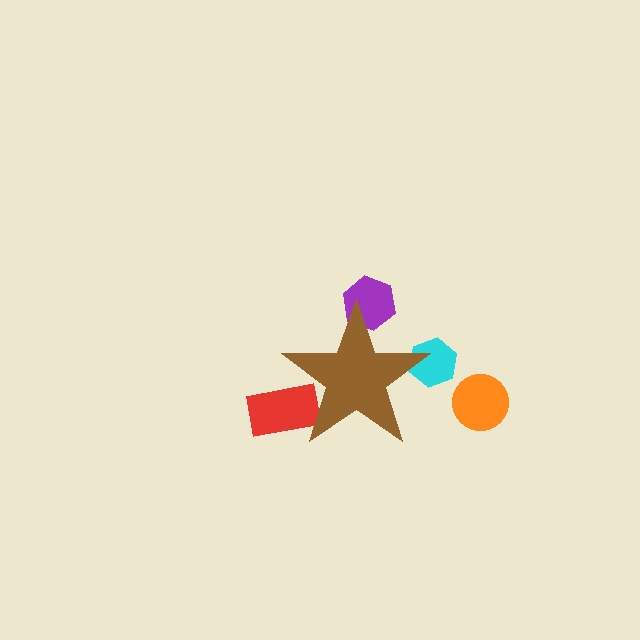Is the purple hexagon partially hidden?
Yes, the purple hexagon is partially hidden behind the brown star.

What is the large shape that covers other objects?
A brown star.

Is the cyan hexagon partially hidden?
Yes, the cyan hexagon is partially hidden behind the brown star.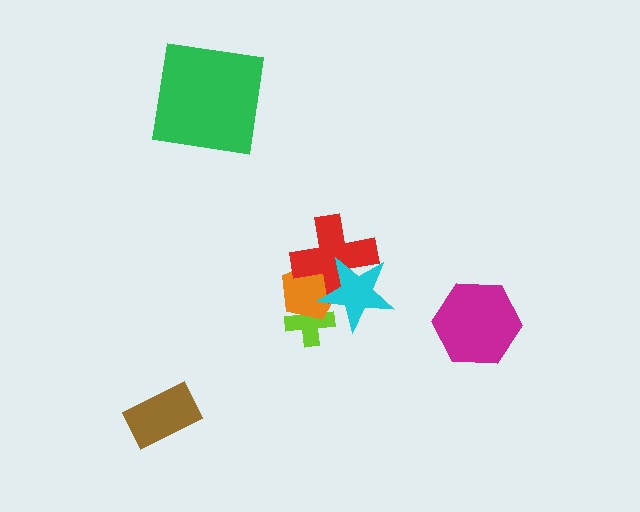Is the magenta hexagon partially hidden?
No, no other shape covers it.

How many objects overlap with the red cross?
2 objects overlap with the red cross.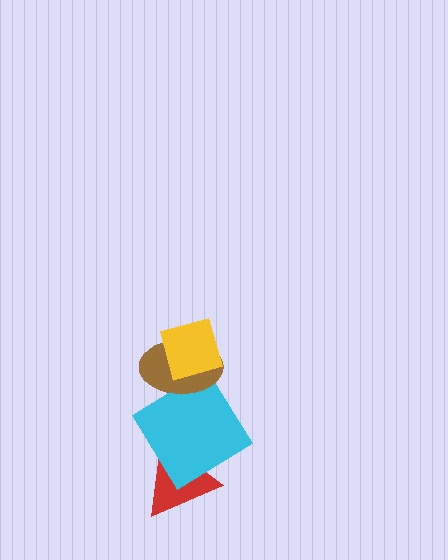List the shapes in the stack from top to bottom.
From top to bottom: the yellow diamond, the brown ellipse, the cyan diamond, the red triangle.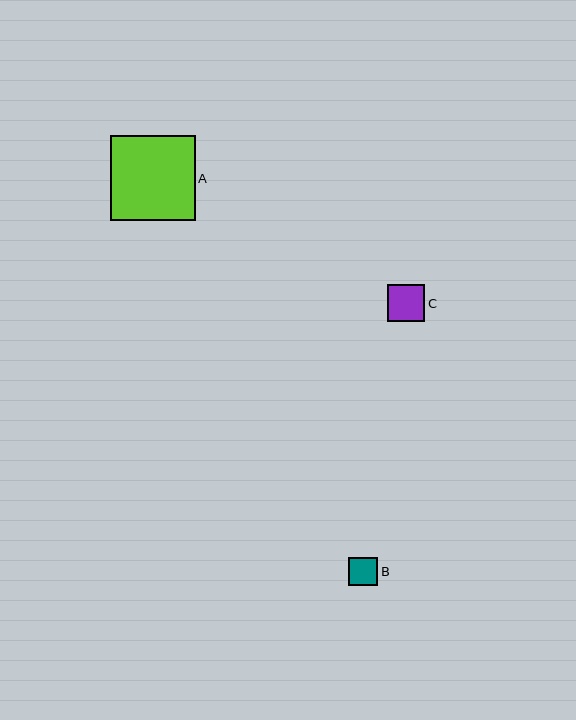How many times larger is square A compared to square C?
Square A is approximately 2.3 times the size of square C.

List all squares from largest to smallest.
From largest to smallest: A, C, B.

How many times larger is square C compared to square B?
Square C is approximately 1.3 times the size of square B.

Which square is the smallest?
Square B is the smallest with a size of approximately 29 pixels.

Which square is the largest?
Square A is the largest with a size of approximately 85 pixels.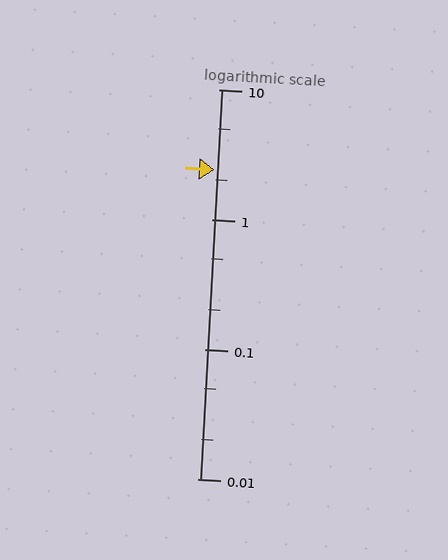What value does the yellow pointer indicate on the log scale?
The pointer indicates approximately 2.4.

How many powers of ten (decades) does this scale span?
The scale spans 3 decades, from 0.01 to 10.